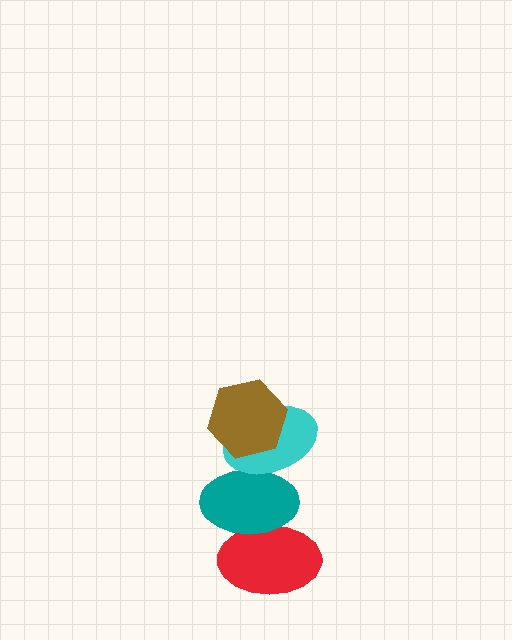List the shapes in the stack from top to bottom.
From top to bottom: the brown hexagon, the cyan ellipse, the teal ellipse, the red ellipse.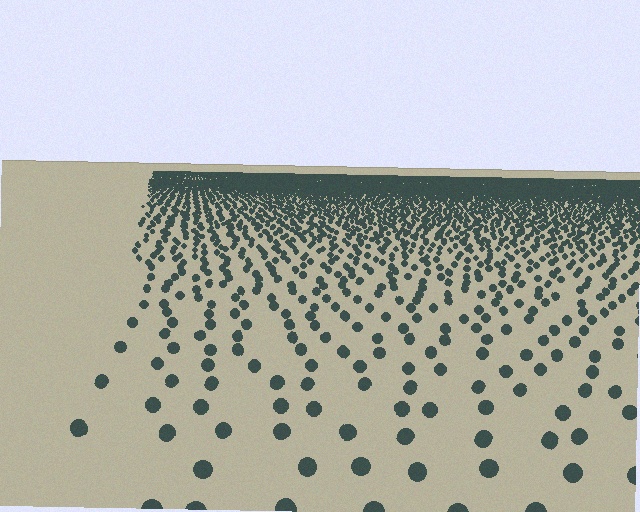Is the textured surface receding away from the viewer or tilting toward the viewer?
The surface is receding away from the viewer. Texture elements get smaller and denser toward the top.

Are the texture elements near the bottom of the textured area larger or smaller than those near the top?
Larger. Near the bottom, elements are closer to the viewer and appear at a bigger on-screen size.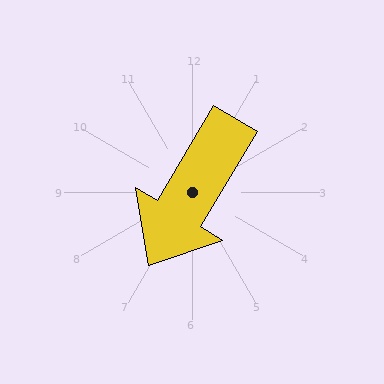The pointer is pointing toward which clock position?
Roughly 7 o'clock.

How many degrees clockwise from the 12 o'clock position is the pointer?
Approximately 211 degrees.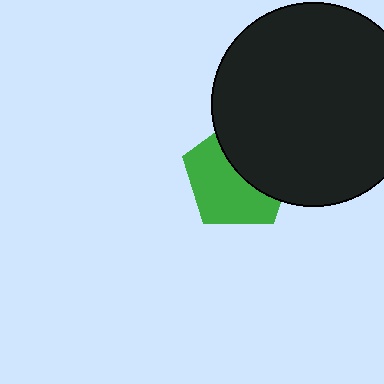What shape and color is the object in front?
The object in front is a black circle.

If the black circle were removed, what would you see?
You would see the complete green pentagon.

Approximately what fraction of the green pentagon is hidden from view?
Roughly 44% of the green pentagon is hidden behind the black circle.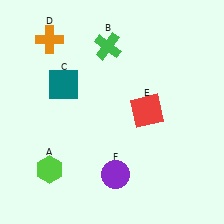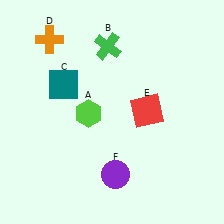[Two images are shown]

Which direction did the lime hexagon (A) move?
The lime hexagon (A) moved up.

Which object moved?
The lime hexagon (A) moved up.